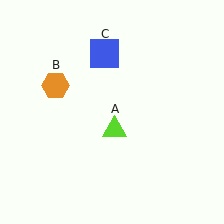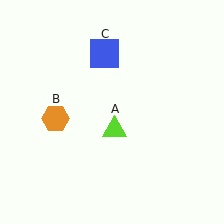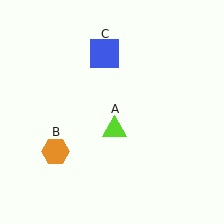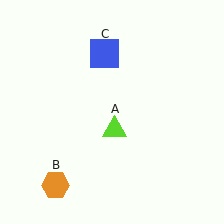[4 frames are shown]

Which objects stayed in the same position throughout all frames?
Lime triangle (object A) and blue square (object C) remained stationary.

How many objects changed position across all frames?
1 object changed position: orange hexagon (object B).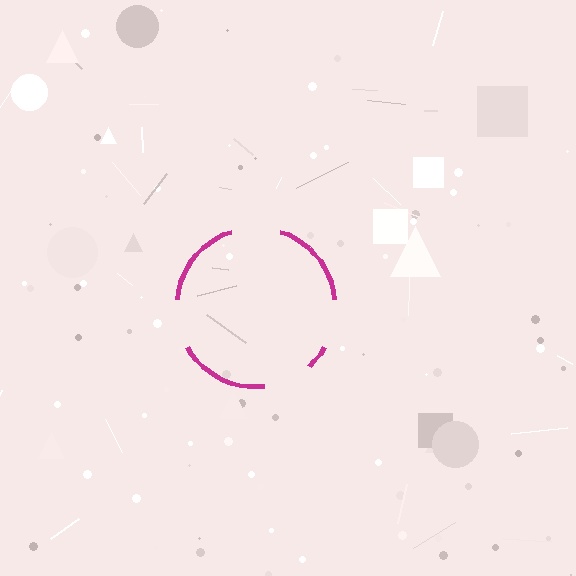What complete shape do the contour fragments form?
The contour fragments form a circle.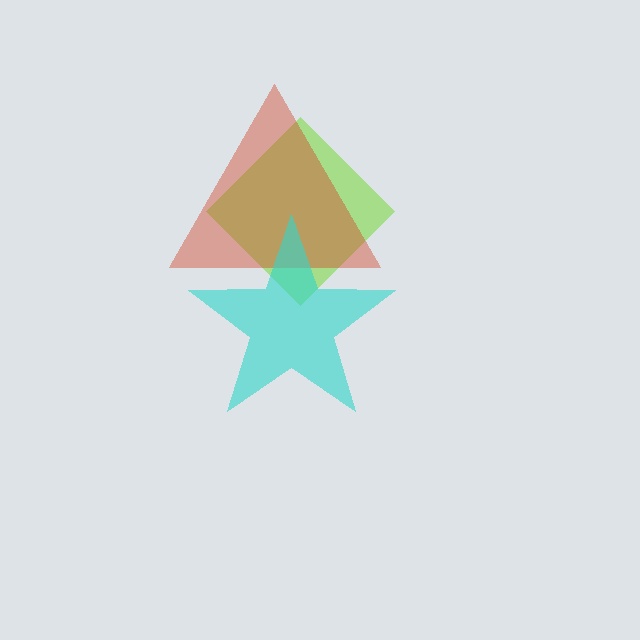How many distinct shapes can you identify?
There are 3 distinct shapes: a lime diamond, a red triangle, a cyan star.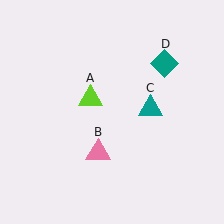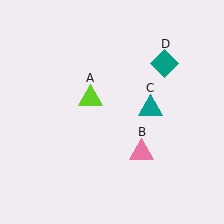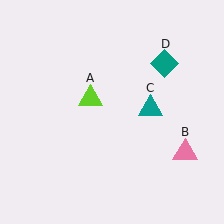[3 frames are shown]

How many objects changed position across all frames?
1 object changed position: pink triangle (object B).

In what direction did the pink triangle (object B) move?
The pink triangle (object B) moved right.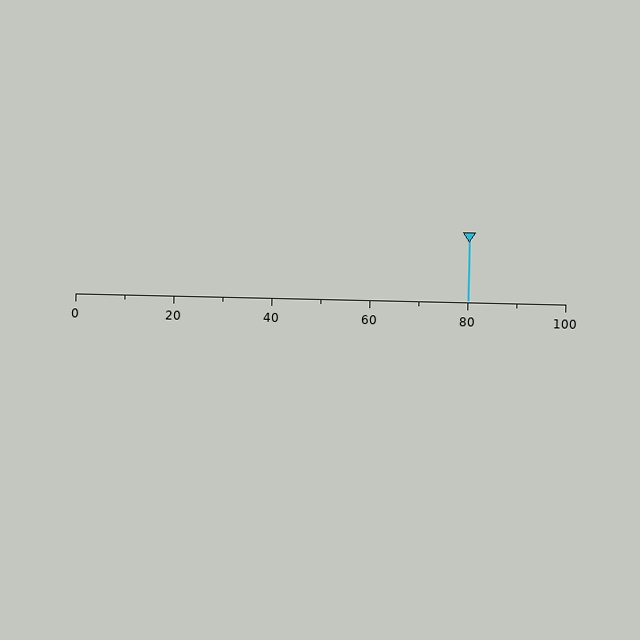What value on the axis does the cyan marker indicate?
The marker indicates approximately 80.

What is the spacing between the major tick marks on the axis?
The major ticks are spaced 20 apart.